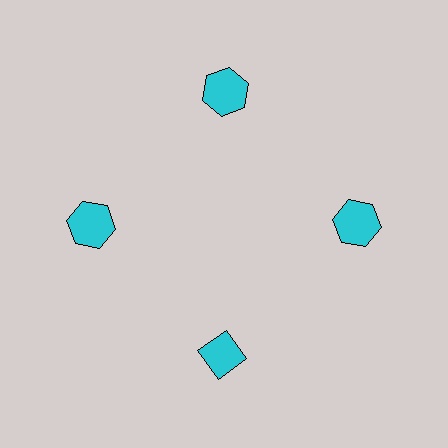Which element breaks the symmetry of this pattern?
The cyan diamond at roughly the 6 o'clock position breaks the symmetry. All other shapes are cyan hexagons.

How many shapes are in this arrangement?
There are 4 shapes arranged in a ring pattern.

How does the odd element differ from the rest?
It has a different shape: diamond instead of hexagon.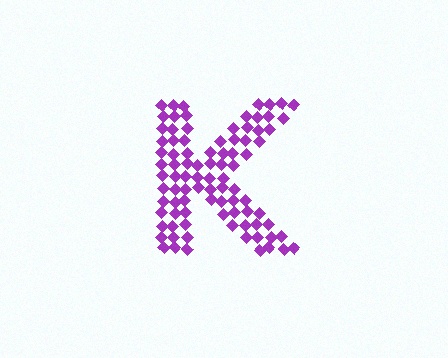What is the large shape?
The large shape is the letter K.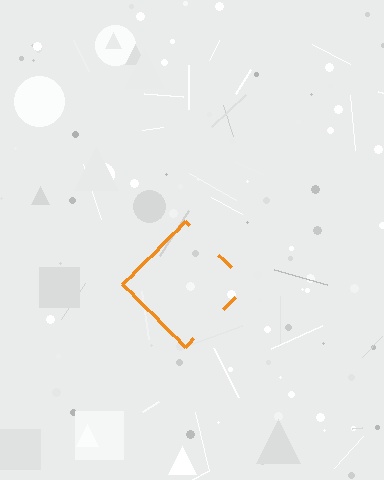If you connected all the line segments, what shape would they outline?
They would outline a diamond.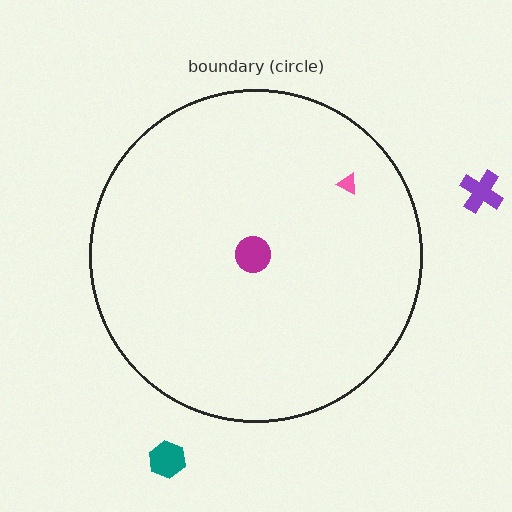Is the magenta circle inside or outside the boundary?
Inside.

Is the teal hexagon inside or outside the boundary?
Outside.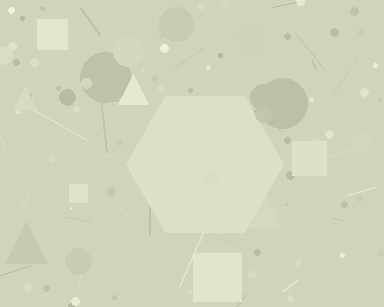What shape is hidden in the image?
A hexagon is hidden in the image.